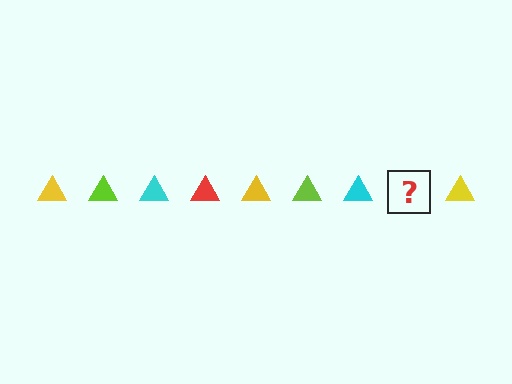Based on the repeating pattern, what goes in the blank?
The blank should be a red triangle.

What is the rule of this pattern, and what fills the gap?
The rule is that the pattern cycles through yellow, lime, cyan, red triangles. The gap should be filled with a red triangle.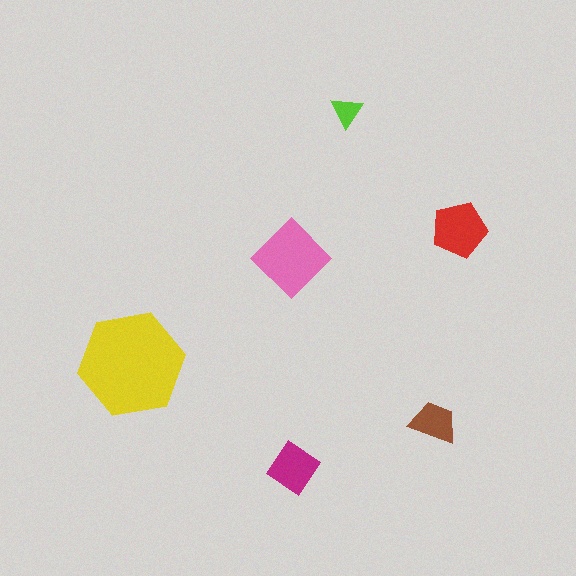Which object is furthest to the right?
The red pentagon is rightmost.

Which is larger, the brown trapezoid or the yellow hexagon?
The yellow hexagon.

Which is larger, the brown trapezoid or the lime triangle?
The brown trapezoid.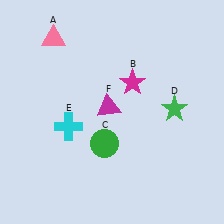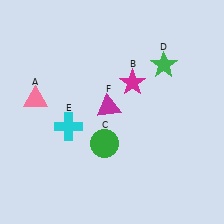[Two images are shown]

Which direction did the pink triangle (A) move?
The pink triangle (A) moved down.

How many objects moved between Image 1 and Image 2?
2 objects moved between the two images.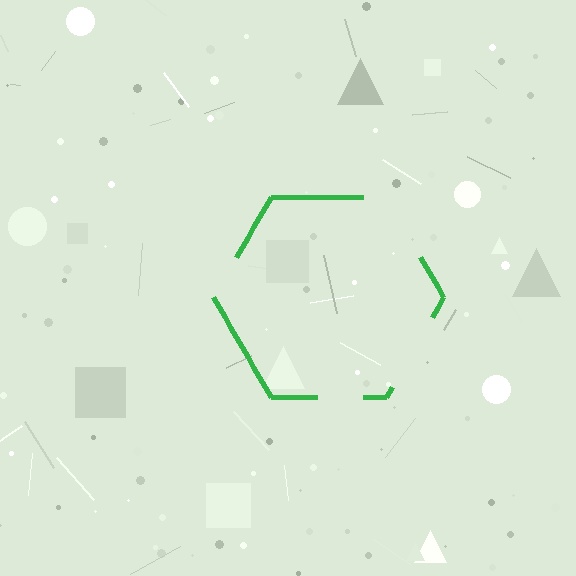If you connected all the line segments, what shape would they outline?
They would outline a hexagon.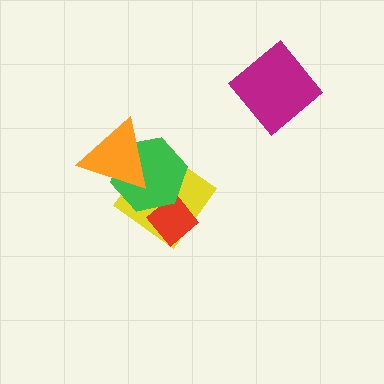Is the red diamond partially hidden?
Yes, it is partially covered by another shape.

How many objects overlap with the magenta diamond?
0 objects overlap with the magenta diamond.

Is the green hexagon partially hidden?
Yes, it is partially covered by another shape.